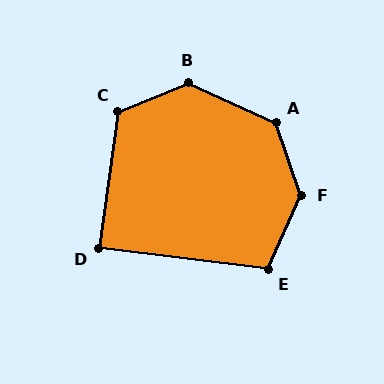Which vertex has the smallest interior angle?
D, at approximately 89 degrees.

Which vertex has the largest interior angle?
F, at approximately 138 degrees.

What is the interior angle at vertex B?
Approximately 133 degrees (obtuse).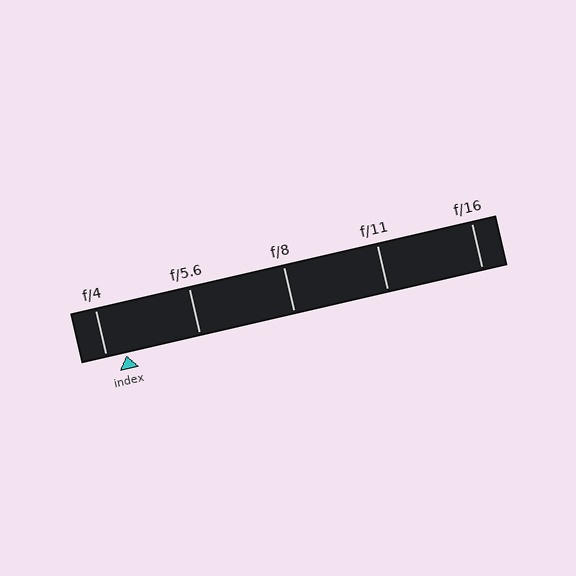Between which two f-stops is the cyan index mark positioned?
The index mark is between f/4 and f/5.6.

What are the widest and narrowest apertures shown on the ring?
The widest aperture shown is f/4 and the narrowest is f/16.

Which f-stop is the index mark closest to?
The index mark is closest to f/4.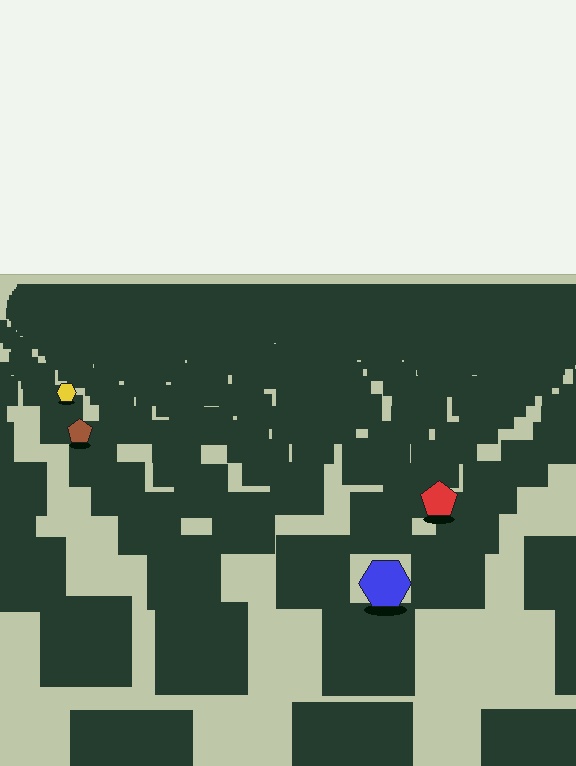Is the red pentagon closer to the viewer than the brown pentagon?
Yes. The red pentagon is closer — you can tell from the texture gradient: the ground texture is coarser near it.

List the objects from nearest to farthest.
From nearest to farthest: the blue hexagon, the red pentagon, the brown pentagon, the yellow hexagon.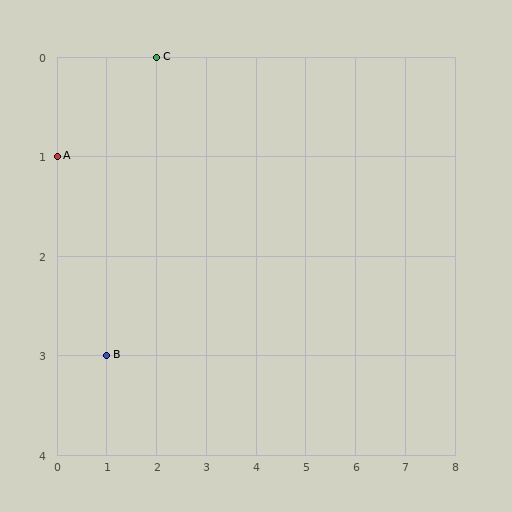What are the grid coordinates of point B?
Point B is at grid coordinates (1, 3).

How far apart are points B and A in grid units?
Points B and A are 1 column and 2 rows apart (about 2.2 grid units diagonally).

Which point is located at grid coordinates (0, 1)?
Point A is at (0, 1).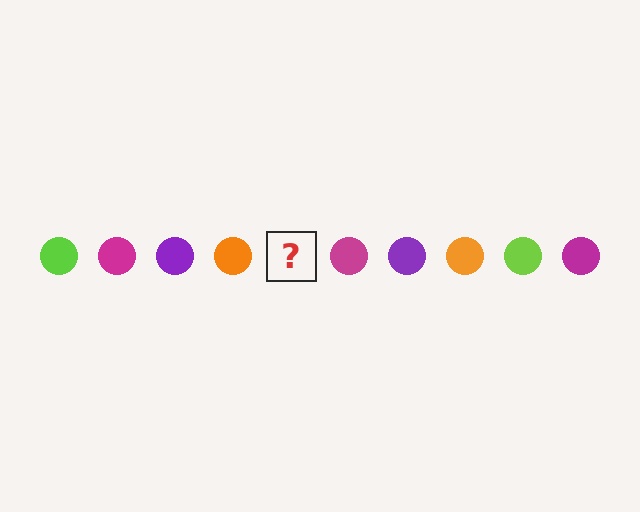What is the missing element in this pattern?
The missing element is a lime circle.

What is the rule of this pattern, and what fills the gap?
The rule is that the pattern cycles through lime, magenta, purple, orange circles. The gap should be filled with a lime circle.